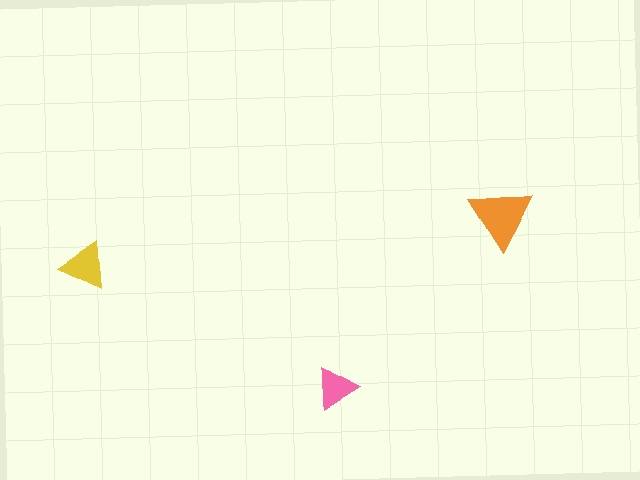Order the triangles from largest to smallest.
the orange one, the yellow one, the pink one.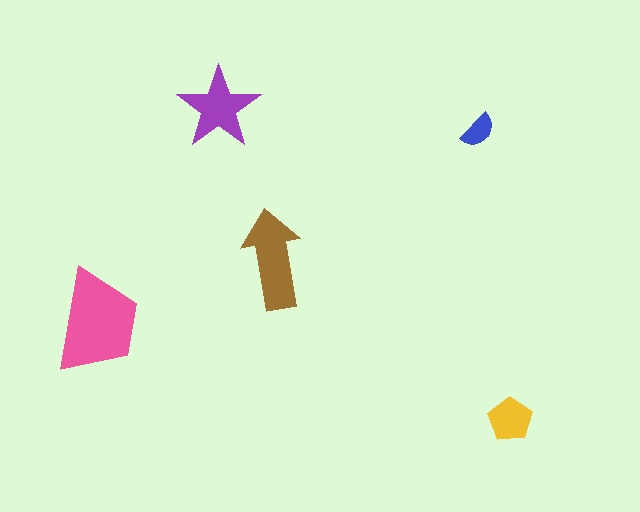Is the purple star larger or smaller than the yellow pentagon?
Larger.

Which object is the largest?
The pink trapezoid.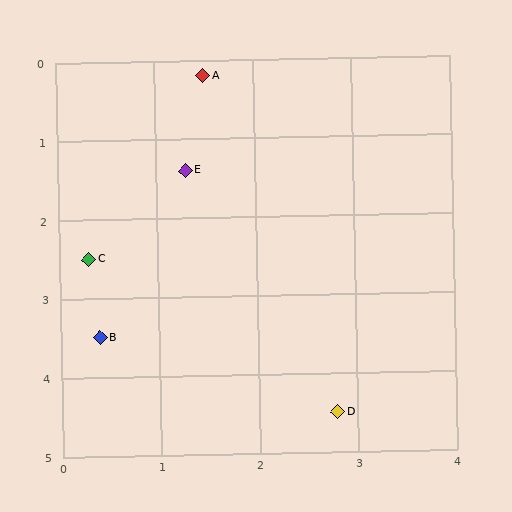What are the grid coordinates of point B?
Point B is at approximately (0.4, 3.5).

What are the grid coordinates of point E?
Point E is at approximately (1.3, 1.4).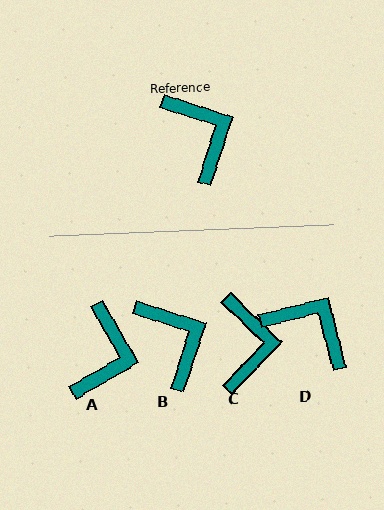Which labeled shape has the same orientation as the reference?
B.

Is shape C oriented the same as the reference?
No, it is off by about 26 degrees.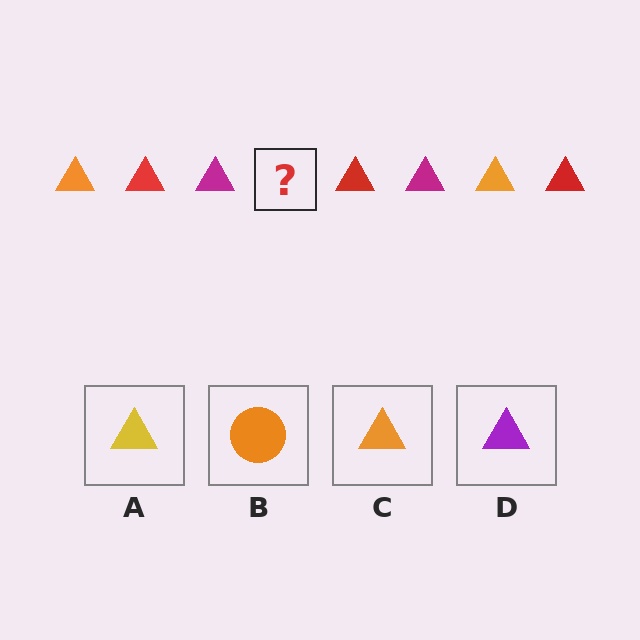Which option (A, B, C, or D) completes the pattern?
C.